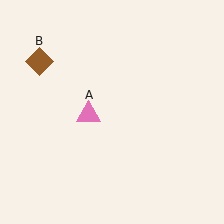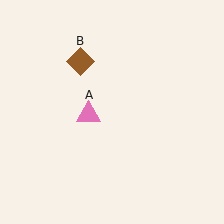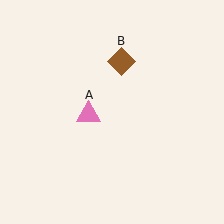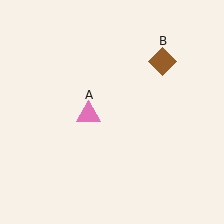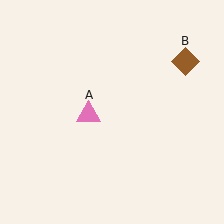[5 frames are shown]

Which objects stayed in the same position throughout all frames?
Pink triangle (object A) remained stationary.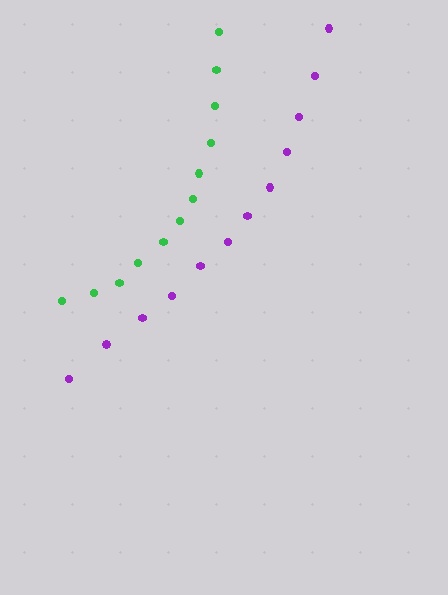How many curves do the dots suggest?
There are 2 distinct paths.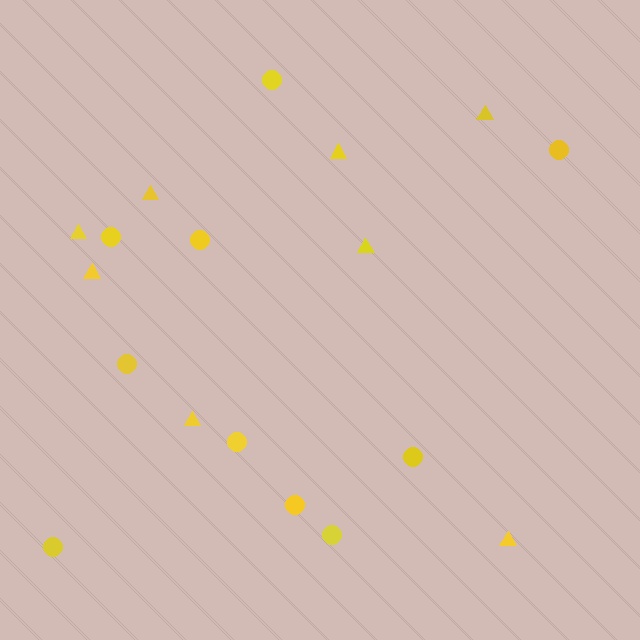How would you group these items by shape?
There are 2 groups: one group of triangles (8) and one group of circles (10).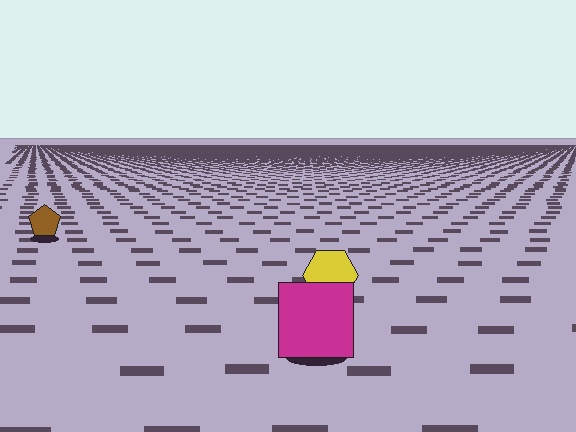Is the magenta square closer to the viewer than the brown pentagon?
Yes. The magenta square is closer — you can tell from the texture gradient: the ground texture is coarser near it.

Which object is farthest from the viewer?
The brown pentagon is farthest from the viewer. It appears smaller and the ground texture around it is denser.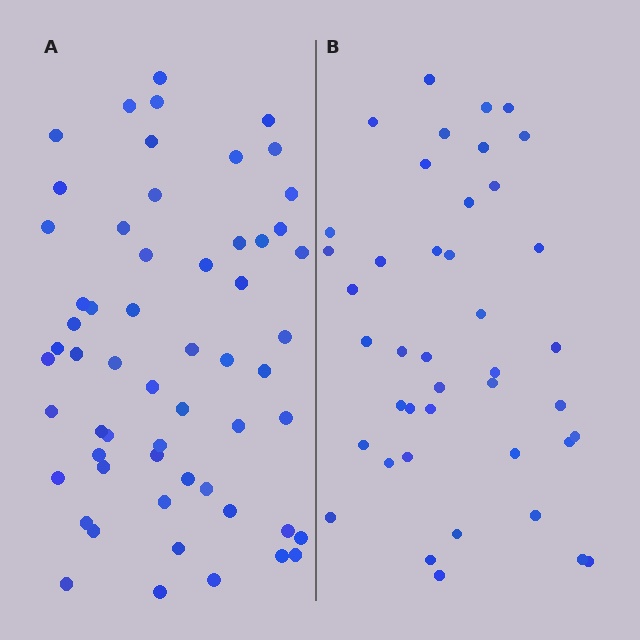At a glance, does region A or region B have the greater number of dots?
Region A (the left region) has more dots.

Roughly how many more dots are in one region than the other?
Region A has approximately 15 more dots than region B.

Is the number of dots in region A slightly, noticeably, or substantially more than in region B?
Region A has noticeably more, but not dramatically so. The ratio is roughly 1.4 to 1.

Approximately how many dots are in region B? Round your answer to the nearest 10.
About 40 dots. (The exact count is 42, which rounds to 40.)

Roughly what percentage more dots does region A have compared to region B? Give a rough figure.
About 40% more.